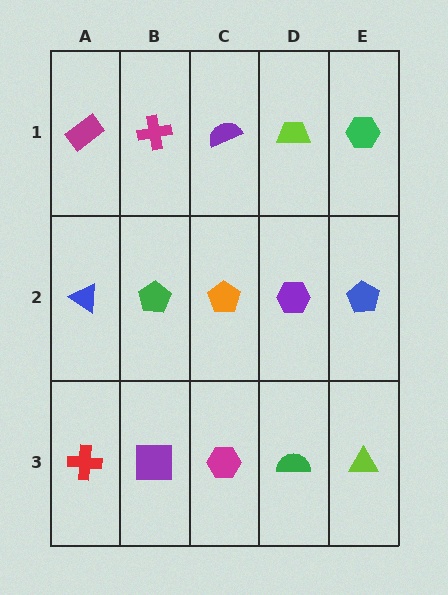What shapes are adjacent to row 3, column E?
A blue pentagon (row 2, column E), a green semicircle (row 3, column D).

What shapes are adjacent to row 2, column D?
A lime trapezoid (row 1, column D), a green semicircle (row 3, column D), an orange pentagon (row 2, column C), a blue pentagon (row 2, column E).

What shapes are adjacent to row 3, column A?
A blue triangle (row 2, column A), a purple square (row 3, column B).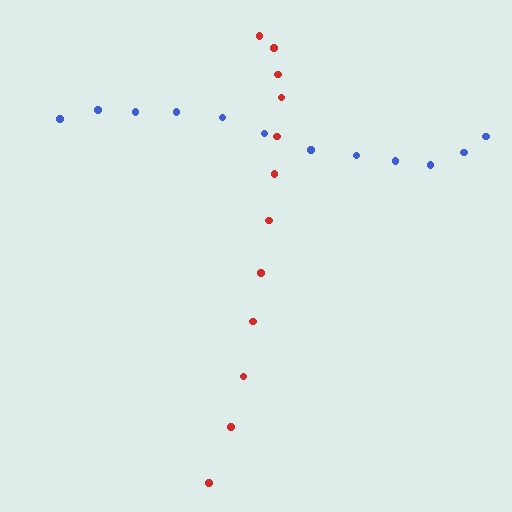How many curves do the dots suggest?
There are 2 distinct paths.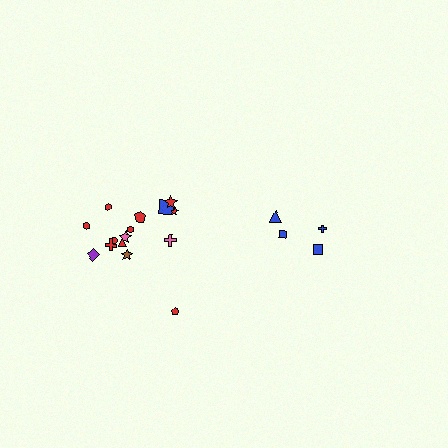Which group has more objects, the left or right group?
The left group.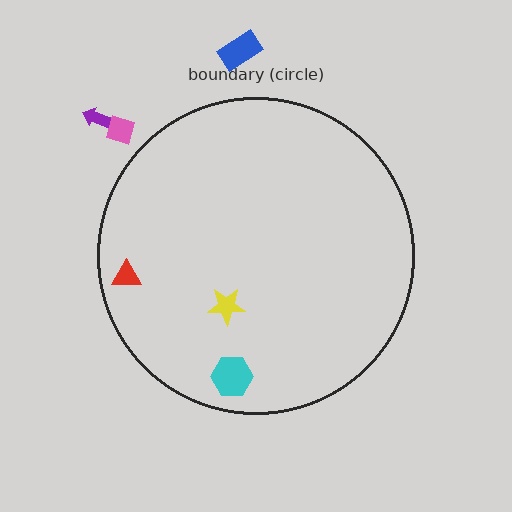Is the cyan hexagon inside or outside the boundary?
Inside.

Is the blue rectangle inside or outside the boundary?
Outside.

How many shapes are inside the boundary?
3 inside, 3 outside.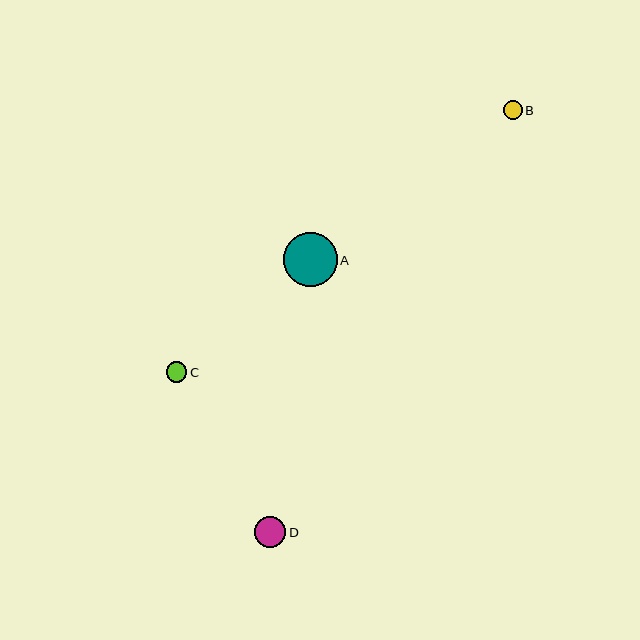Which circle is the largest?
Circle A is the largest with a size of approximately 54 pixels.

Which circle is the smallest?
Circle B is the smallest with a size of approximately 19 pixels.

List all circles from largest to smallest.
From largest to smallest: A, D, C, B.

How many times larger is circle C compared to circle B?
Circle C is approximately 1.1 times the size of circle B.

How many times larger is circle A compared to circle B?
Circle A is approximately 2.9 times the size of circle B.